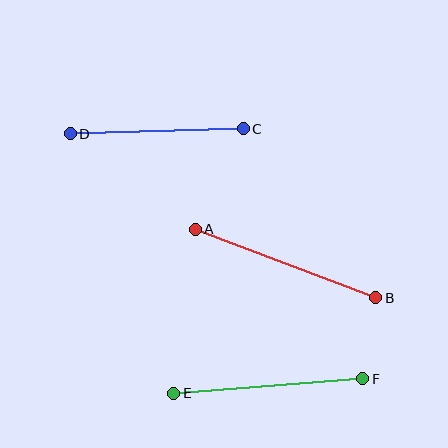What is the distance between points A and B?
The distance is approximately 193 pixels.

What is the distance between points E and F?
The distance is approximately 190 pixels.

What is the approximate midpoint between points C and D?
The midpoint is at approximately (157, 131) pixels.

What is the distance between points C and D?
The distance is approximately 173 pixels.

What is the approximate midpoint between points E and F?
The midpoint is at approximately (268, 386) pixels.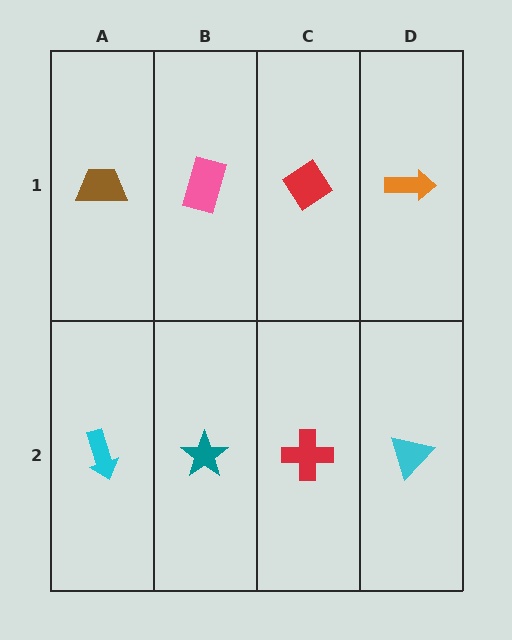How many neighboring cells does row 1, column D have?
2.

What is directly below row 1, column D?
A cyan triangle.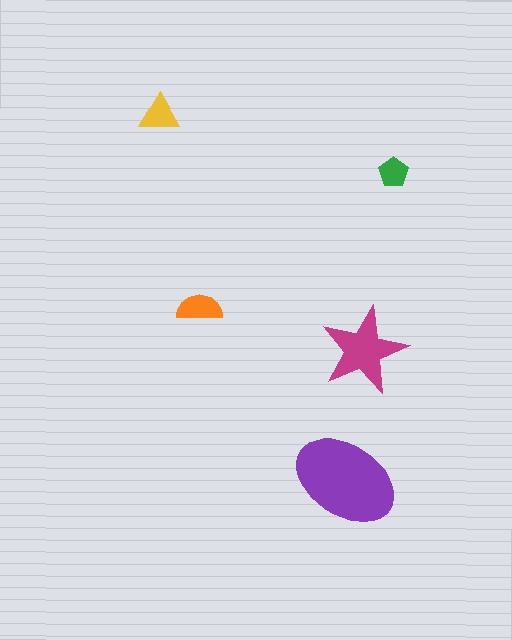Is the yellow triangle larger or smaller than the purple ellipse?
Smaller.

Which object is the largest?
The purple ellipse.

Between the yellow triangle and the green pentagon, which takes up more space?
The yellow triangle.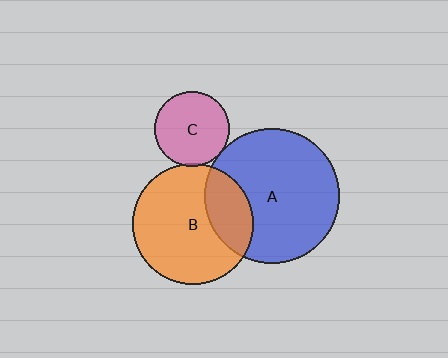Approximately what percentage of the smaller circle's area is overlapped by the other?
Approximately 5%.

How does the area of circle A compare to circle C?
Approximately 3.2 times.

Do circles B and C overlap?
Yes.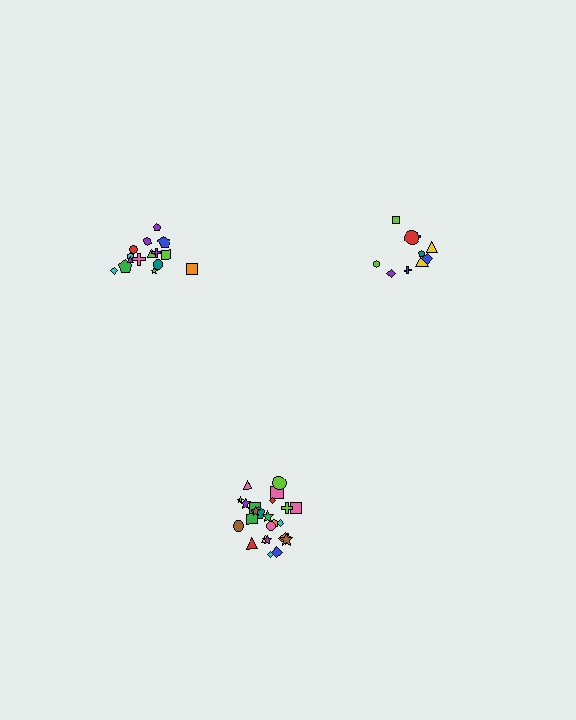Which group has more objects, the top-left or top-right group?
The top-left group.